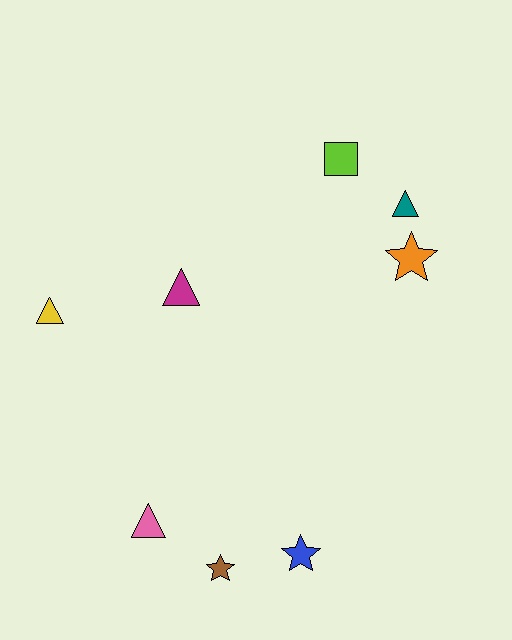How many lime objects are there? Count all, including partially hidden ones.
There is 1 lime object.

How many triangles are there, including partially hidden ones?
There are 4 triangles.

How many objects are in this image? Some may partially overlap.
There are 8 objects.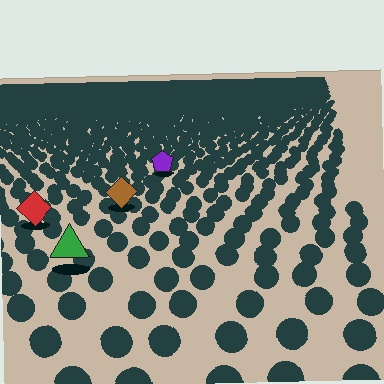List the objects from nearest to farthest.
From nearest to farthest: the green triangle, the red diamond, the brown diamond, the purple pentagon.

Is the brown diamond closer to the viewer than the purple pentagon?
Yes. The brown diamond is closer — you can tell from the texture gradient: the ground texture is coarser near it.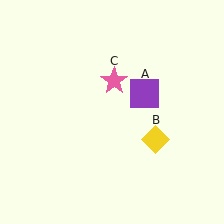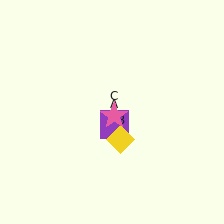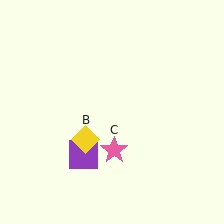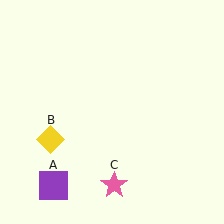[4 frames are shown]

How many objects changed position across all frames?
3 objects changed position: purple square (object A), yellow diamond (object B), pink star (object C).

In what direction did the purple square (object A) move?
The purple square (object A) moved down and to the left.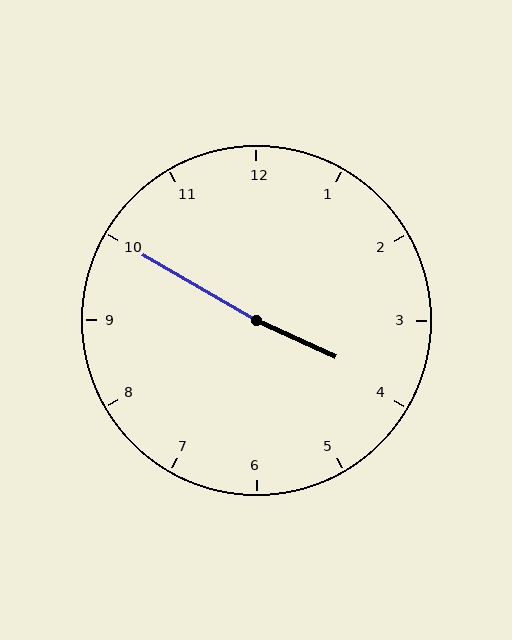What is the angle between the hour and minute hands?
Approximately 175 degrees.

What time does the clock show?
3:50.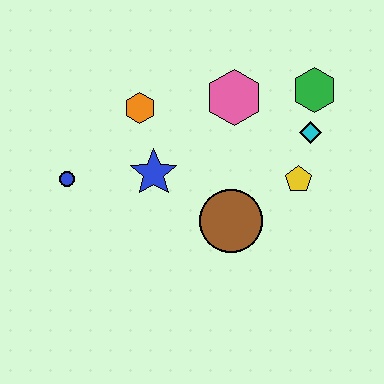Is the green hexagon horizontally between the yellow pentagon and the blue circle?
No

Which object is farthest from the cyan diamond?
The blue circle is farthest from the cyan diamond.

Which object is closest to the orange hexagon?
The blue star is closest to the orange hexagon.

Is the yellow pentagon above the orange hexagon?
No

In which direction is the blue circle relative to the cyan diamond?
The blue circle is to the left of the cyan diamond.